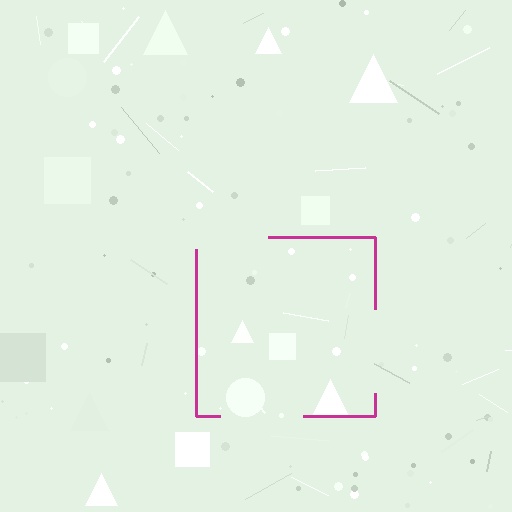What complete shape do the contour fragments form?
The contour fragments form a square.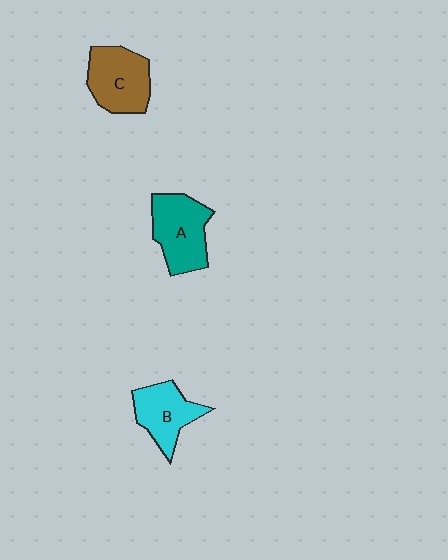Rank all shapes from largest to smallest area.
From largest to smallest: A (teal), C (brown), B (cyan).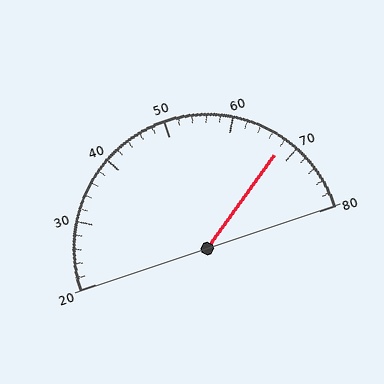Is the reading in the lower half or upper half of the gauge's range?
The reading is in the upper half of the range (20 to 80).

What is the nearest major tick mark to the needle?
The nearest major tick mark is 70.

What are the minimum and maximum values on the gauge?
The gauge ranges from 20 to 80.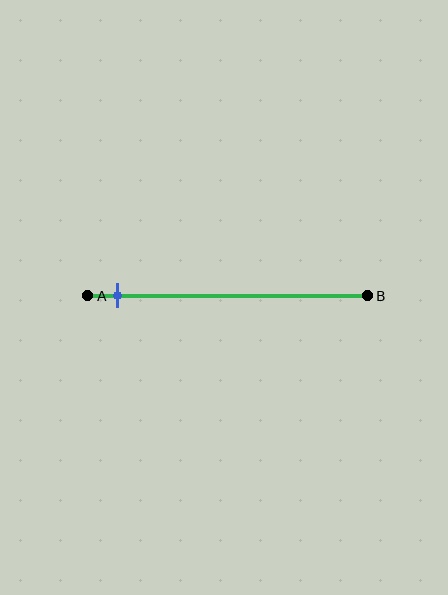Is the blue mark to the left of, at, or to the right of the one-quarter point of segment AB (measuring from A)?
The blue mark is to the left of the one-quarter point of segment AB.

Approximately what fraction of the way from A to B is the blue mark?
The blue mark is approximately 10% of the way from A to B.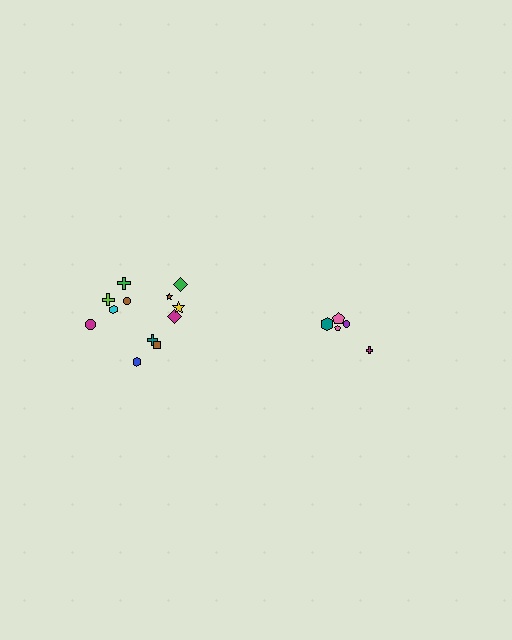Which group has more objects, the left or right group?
The left group.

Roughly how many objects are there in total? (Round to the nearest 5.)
Roughly 15 objects in total.